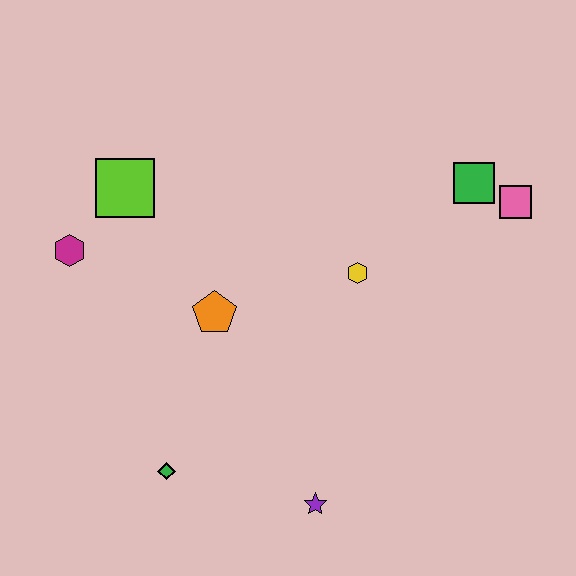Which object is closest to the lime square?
The magenta hexagon is closest to the lime square.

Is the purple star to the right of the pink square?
No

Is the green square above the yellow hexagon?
Yes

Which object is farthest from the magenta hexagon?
The pink square is farthest from the magenta hexagon.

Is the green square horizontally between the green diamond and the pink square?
Yes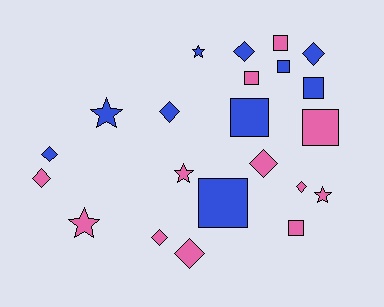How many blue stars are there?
There are 2 blue stars.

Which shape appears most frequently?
Diamond, with 9 objects.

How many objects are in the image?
There are 22 objects.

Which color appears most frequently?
Pink, with 12 objects.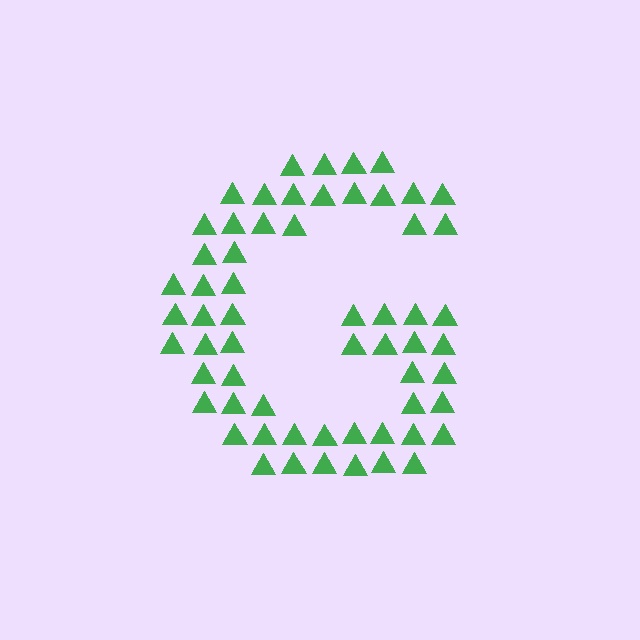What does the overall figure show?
The overall figure shows the letter G.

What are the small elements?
The small elements are triangles.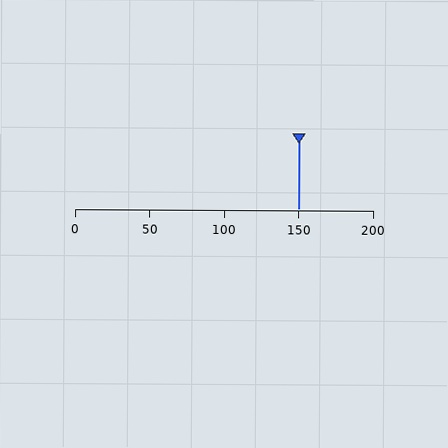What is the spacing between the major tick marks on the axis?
The major ticks are spaced 50 apart.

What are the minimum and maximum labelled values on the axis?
The axis runs from 0 to 200.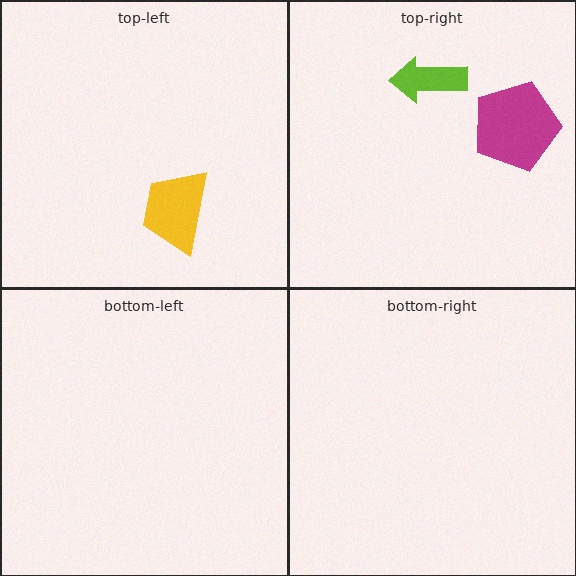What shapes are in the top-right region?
The magenta pentagon, the lime arrow.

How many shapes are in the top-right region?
2.